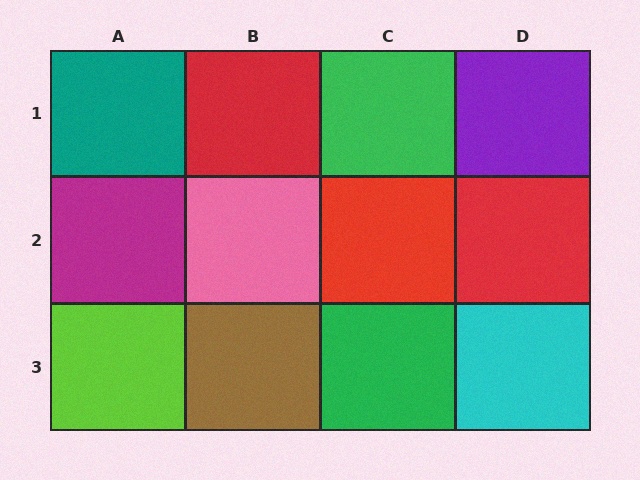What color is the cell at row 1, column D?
Purple.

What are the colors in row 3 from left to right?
Lime, brown, green, cyan.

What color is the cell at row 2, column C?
Red.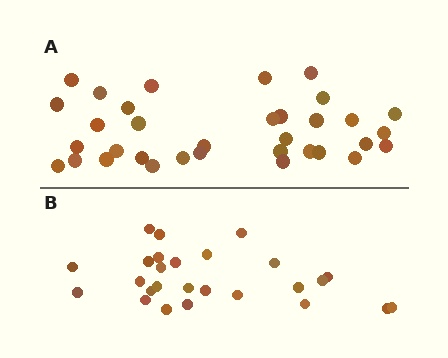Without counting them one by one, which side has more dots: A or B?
Region A (the top region) has more dots.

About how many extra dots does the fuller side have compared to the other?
Region A has roughly 8 or so more dots than region B.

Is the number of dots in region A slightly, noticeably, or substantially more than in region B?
Region A has noticeably more, but not dramatically so. The ratio is roughly 1.3 to 1.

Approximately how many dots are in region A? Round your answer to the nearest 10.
About 30 dots. (The exact count is 34, which rounds to 30.)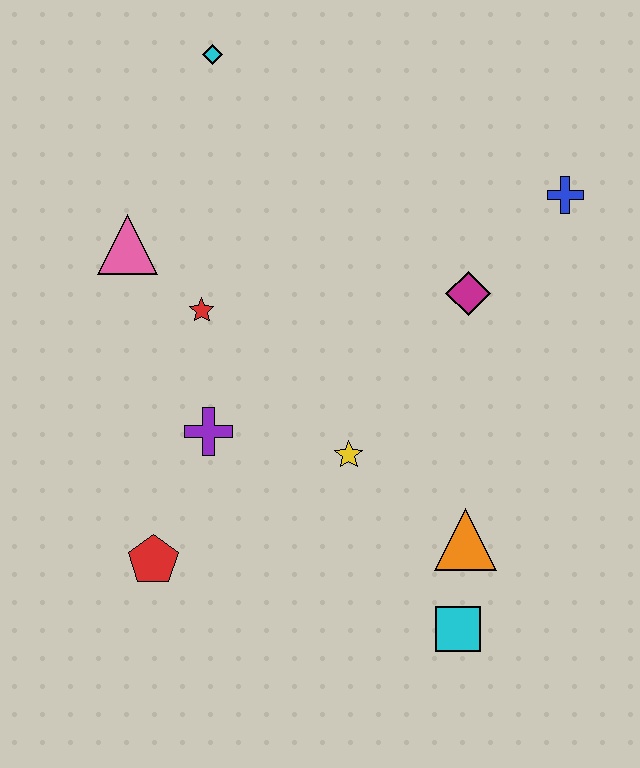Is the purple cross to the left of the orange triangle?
Yes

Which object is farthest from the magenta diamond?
The red pentagon is farthest from the magenta diamond.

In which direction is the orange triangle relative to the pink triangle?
The orange triangle is to the right of the pink triangle.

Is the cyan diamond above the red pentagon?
Yes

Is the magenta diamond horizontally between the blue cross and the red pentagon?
Yes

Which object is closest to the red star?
The pink triangle is closest to the red star.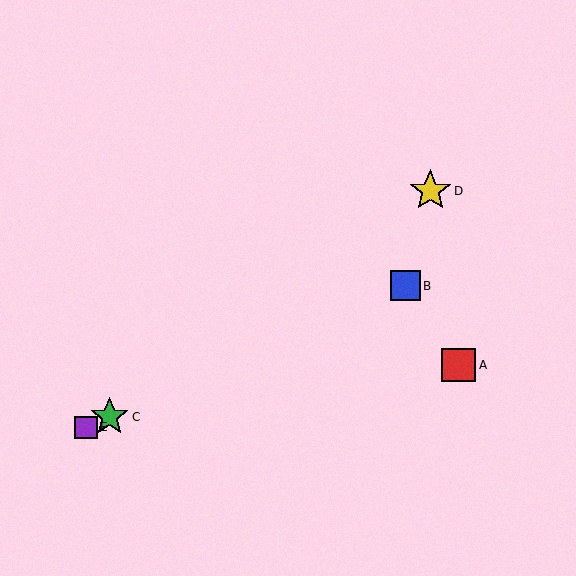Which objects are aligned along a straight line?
Objects B, C, E are aligned along a straight line.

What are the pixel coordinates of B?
Object B is at (405, 286).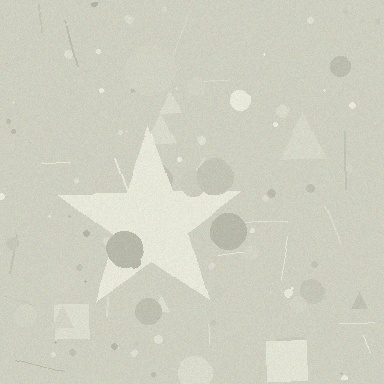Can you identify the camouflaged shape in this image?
The camouflaged shape is a star.